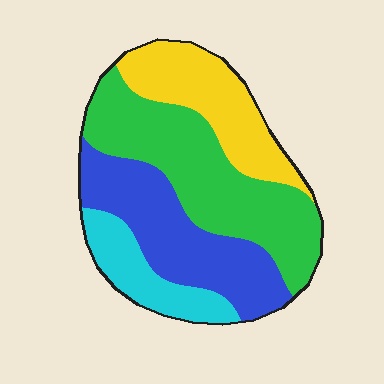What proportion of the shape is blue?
Blue covers around 30% of the shape.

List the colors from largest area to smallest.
From largest to smallest: green, blue, yellow, cyan.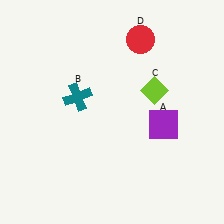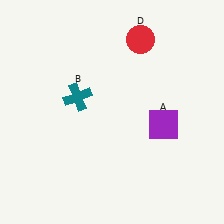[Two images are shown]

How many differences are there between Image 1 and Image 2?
There is 1 difference between the two images.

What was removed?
The lime diamond (C) was removed in Image 2.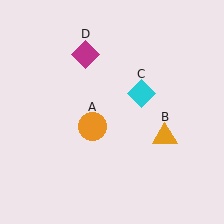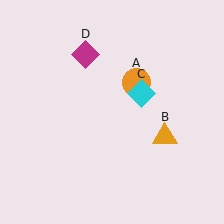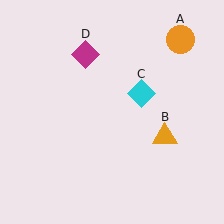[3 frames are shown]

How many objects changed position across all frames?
1 object changed position: orange circle (object A).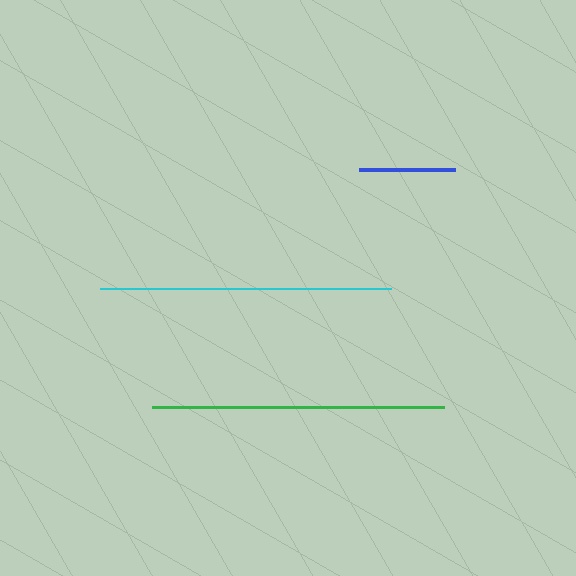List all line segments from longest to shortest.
From longest to shortest: cyan, green, blue.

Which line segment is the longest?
The cyan line is the longest at approximately 292 pixels.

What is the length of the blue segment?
The blue segment is approximately 96 pixels long.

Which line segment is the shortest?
The blue line is the shortest at approximately 96 pixels.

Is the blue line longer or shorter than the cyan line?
The cyan line is longer than the blue line.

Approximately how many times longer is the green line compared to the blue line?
The green line is approximately 3.0 times the length of the blue line.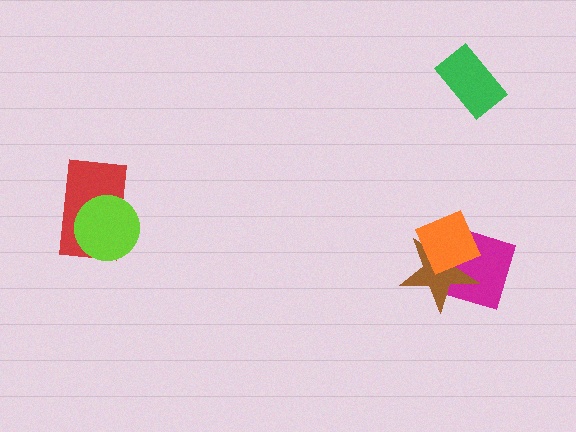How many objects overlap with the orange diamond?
2 objects overlap with the orange diamond.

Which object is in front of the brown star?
The orange diamond is in front of the brown star.